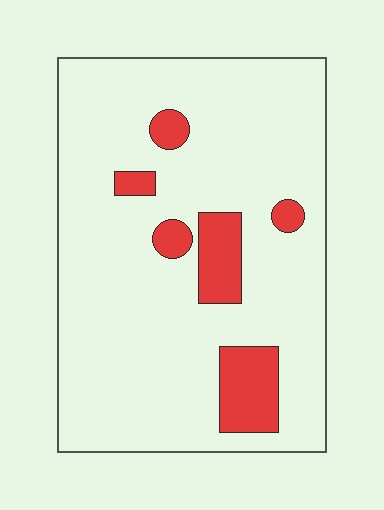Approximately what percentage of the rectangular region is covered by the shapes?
Approximately 15%.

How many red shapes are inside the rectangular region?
6.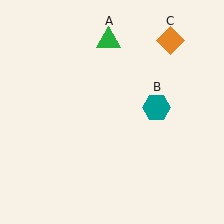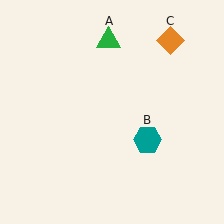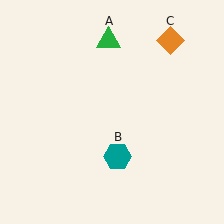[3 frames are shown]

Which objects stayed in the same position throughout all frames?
Green triangle (object A) and orange diamond (object C) remained stationary.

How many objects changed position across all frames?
1 object changed position: teal hexagon (object B).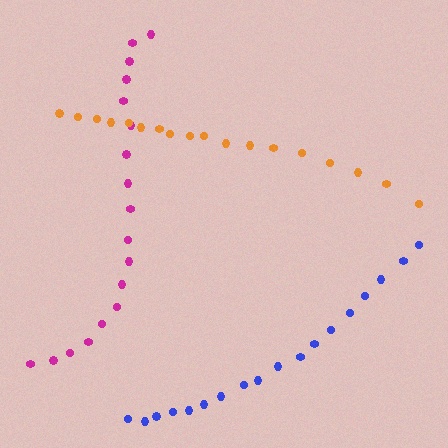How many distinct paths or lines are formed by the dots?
There are 3 distinct paths.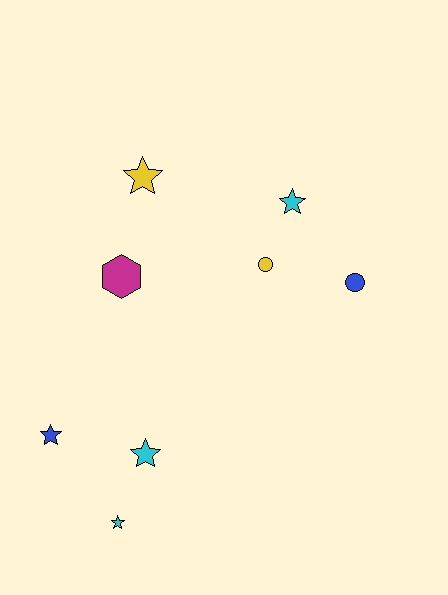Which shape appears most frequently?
Star, with 5 objects.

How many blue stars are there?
There is 1 blue star.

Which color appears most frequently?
Cyan, with 3 objects.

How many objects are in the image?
There are 8 objects.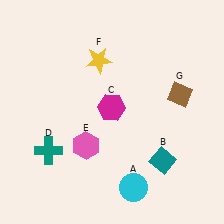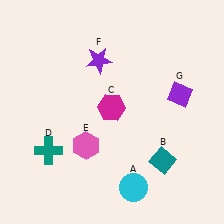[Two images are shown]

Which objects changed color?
F changed from yellow to purple. G changed from brown to purple.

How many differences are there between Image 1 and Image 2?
There are 2 differences between the two images.